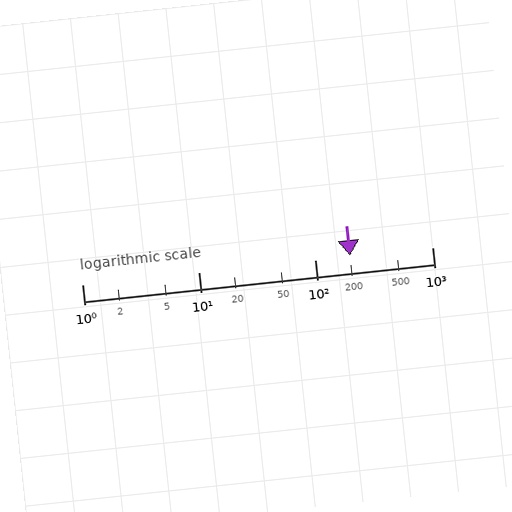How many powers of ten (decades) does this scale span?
The scale spans 3 decades, from 1 to 1000.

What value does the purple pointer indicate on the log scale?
The pointer indicates approximately 200.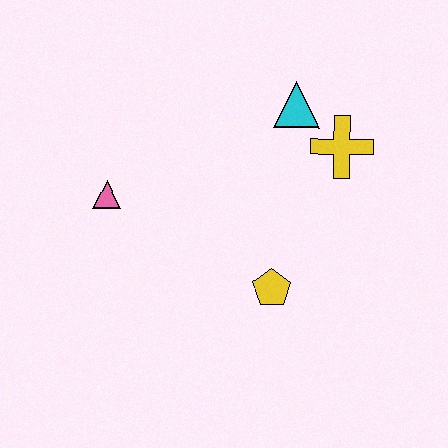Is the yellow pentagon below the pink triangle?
Yes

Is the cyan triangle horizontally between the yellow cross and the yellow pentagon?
Yes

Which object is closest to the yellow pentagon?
The yellow cross is closest to the yellow pentagon.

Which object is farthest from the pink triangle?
The yellow cross is farthest from the pink triangle.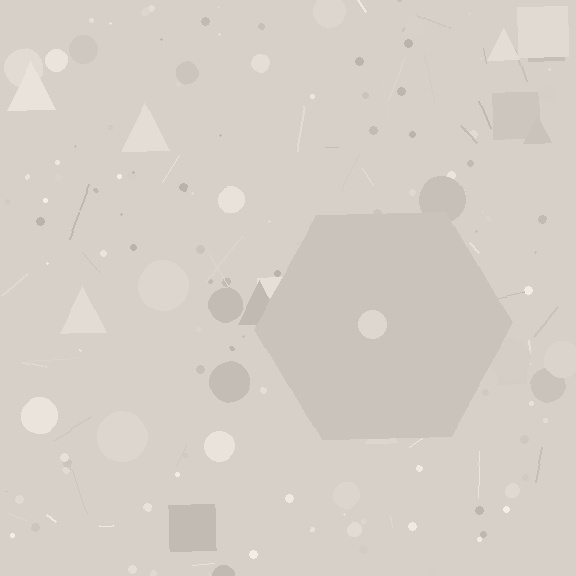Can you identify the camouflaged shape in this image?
The camouflaged shape is a hexagon.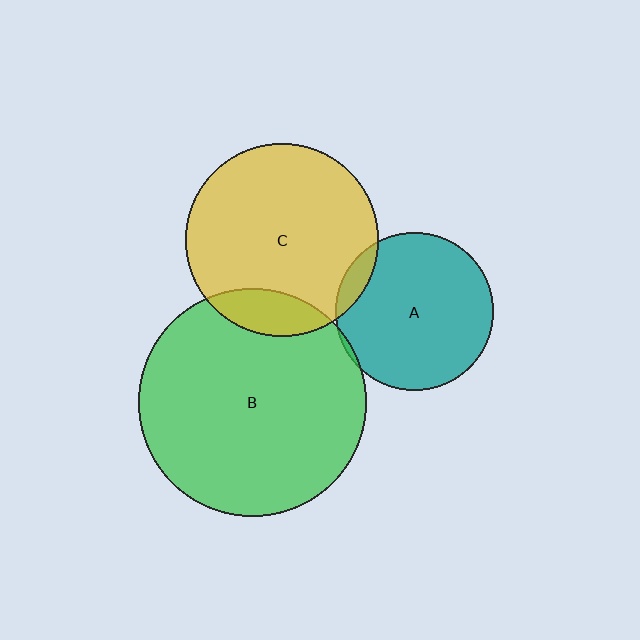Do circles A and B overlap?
Yes.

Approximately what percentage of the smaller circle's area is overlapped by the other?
Approximately 5%.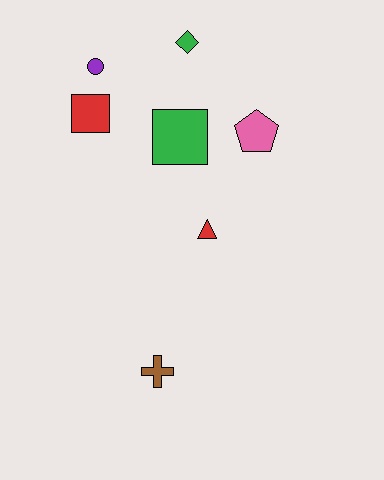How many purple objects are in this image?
There is 1 purple object.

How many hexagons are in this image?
There are no hexagons.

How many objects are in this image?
There are 7 objects.